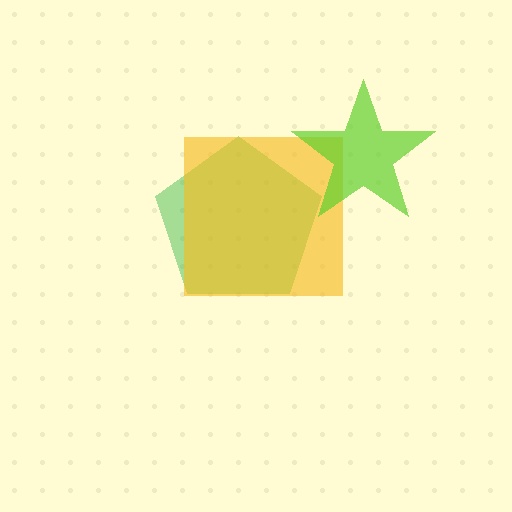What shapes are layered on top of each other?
The layered shapes are: a green pentagon, a yellow square, a lime star.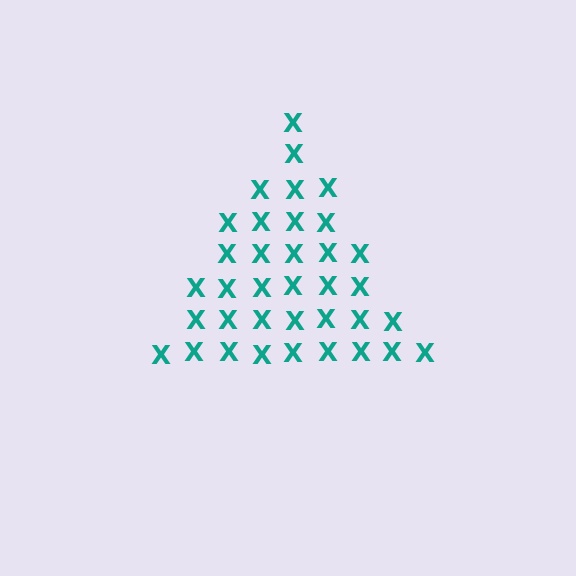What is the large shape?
The large shape is a triangle.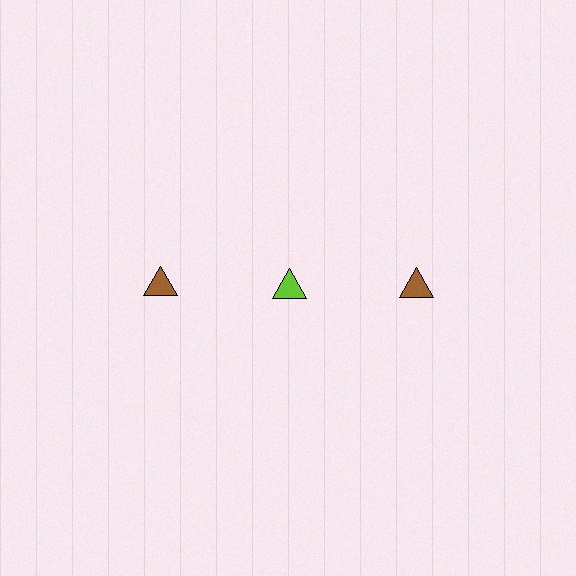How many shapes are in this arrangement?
There are 3 shapes arranged in a grid pattern.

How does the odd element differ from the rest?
It has a different color: lime instead of brown.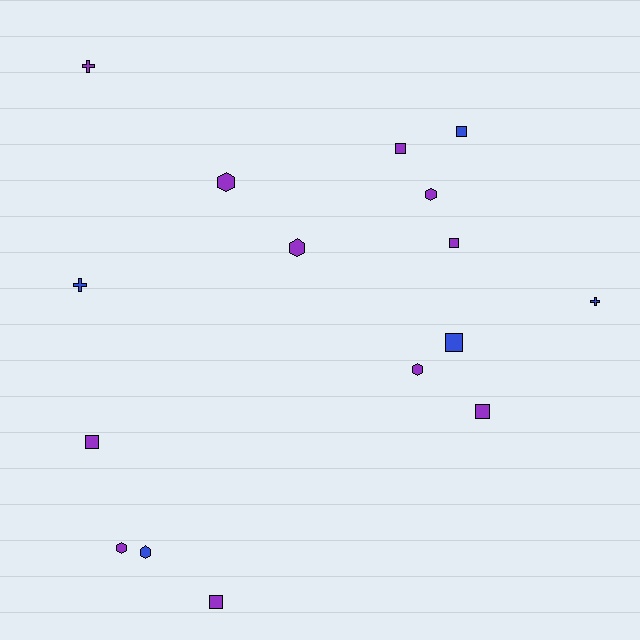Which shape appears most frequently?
Square, with 7 objects.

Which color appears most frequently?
Purple, with 11 objects.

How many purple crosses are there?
There is 1 purple cross.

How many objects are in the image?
There are 16 objects.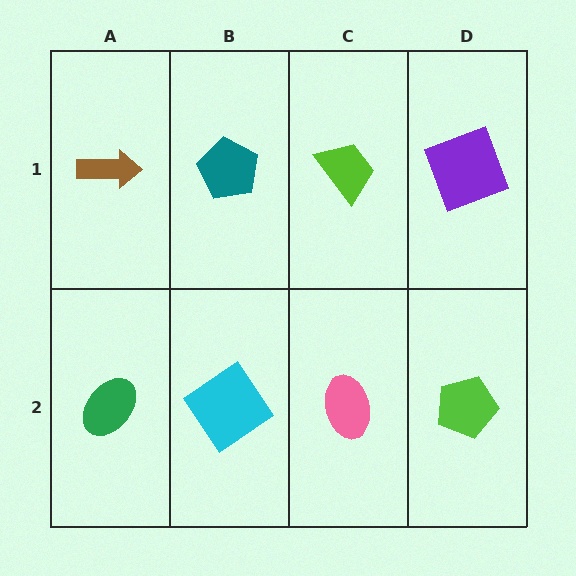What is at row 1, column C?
A lime trapezoid.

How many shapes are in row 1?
4 shapes.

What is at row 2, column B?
A cyan diamond.